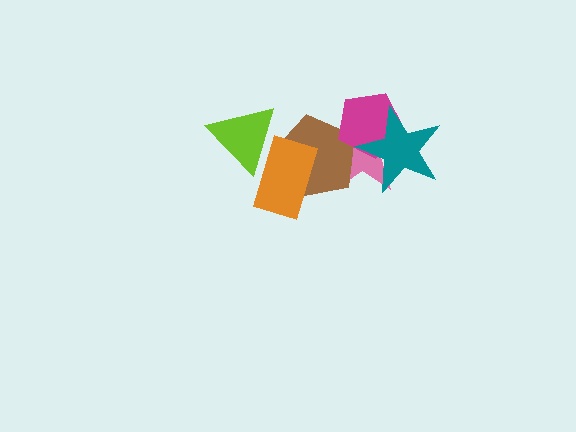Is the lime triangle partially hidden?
No, no other shape covers it.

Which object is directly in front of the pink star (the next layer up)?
The brown pentagon is directly in front of the pink star.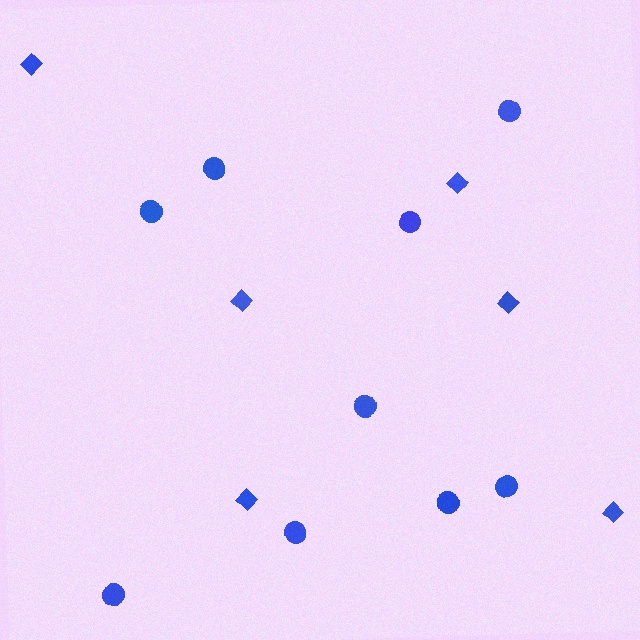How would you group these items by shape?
There are 2 groups: one group of diamonds (6) and one group of circles (9).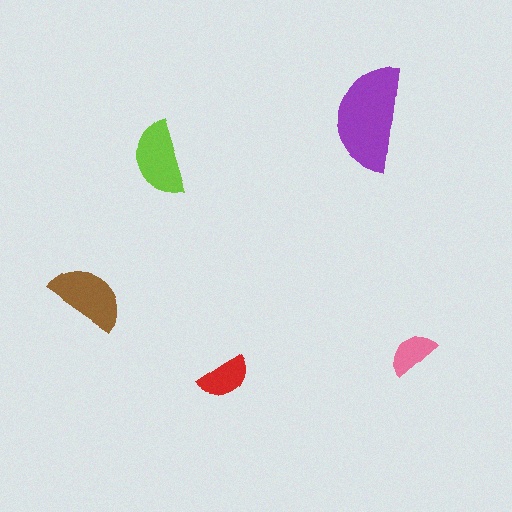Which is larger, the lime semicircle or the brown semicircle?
The brown one.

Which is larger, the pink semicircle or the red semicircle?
The red one.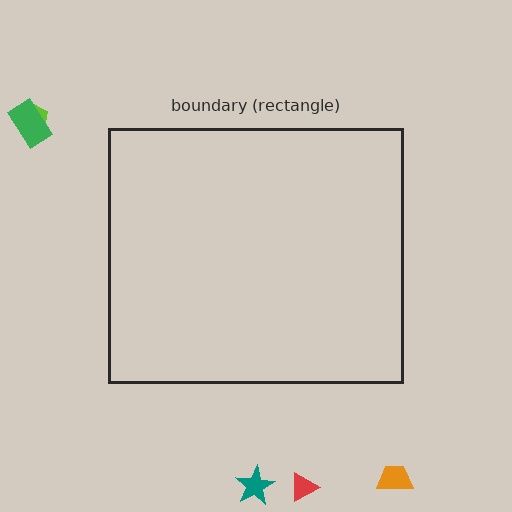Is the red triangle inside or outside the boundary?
Outside.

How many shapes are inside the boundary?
0 inside, 5 outside.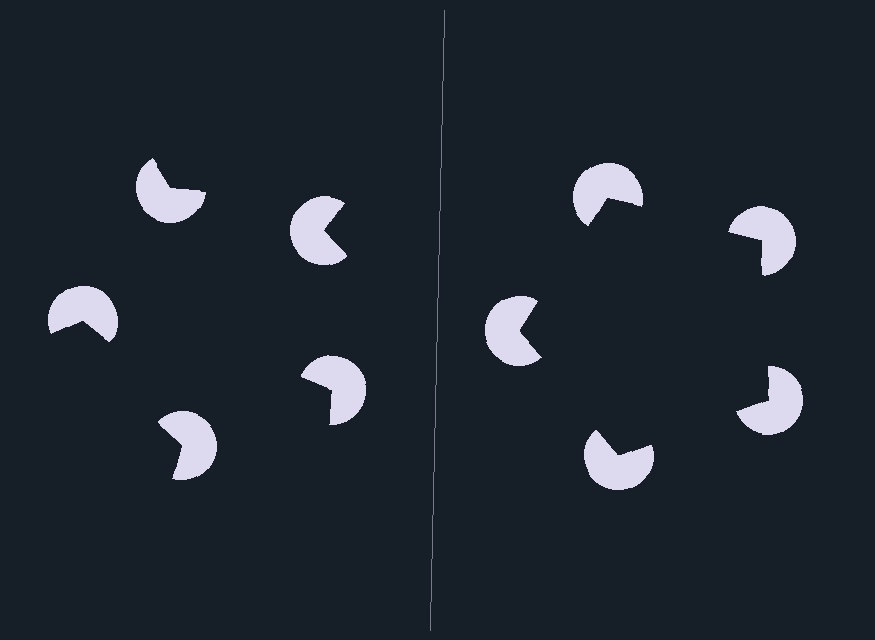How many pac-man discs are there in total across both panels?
10 — 5 on each side.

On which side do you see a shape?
An illusory pentagon appears on the right side. On the left side the wedge cuts are rotated, so no coherent shape forms.